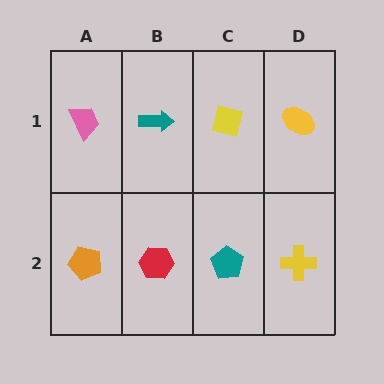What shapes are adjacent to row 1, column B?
A red hexagon (row 2, column B), a pink trapezoid (row 1, column A), a yellow square (row 1, column C).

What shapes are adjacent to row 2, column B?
A teal arrow (row 1, column B), an orange pentagon (row 2, column A), a teal pentagon (row 2, column C).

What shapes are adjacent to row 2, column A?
A pink trapezoid (row 1, column A), a red hexagon (row 2, column B).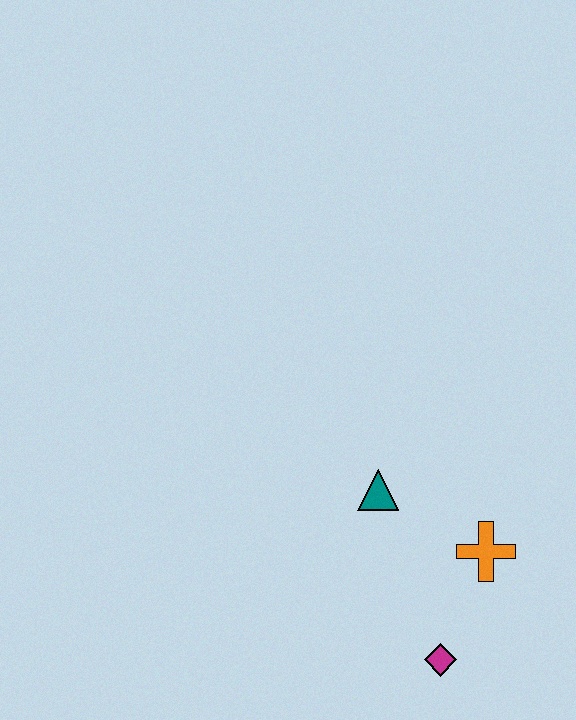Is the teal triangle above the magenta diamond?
Yes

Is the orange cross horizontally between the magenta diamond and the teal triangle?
No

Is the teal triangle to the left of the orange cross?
Yes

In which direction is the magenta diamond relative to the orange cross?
The magenta diamond is below the orange cross.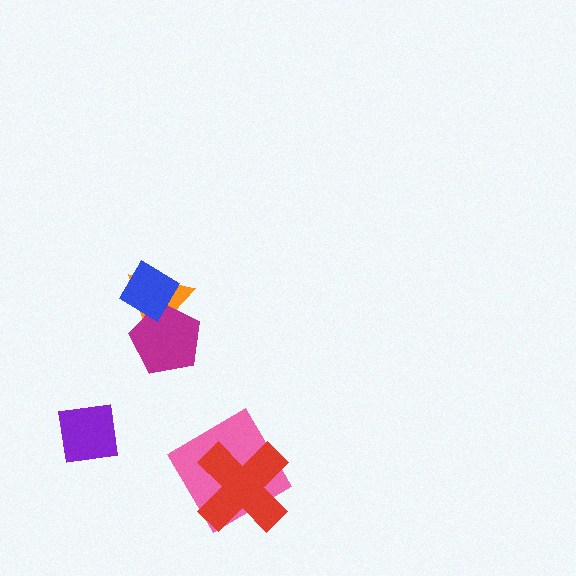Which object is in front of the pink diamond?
The red cross is in front of the pink diamond.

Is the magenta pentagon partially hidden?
Yes, it is partially covered by another shape.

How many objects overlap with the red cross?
1 object overlaps with the red cross.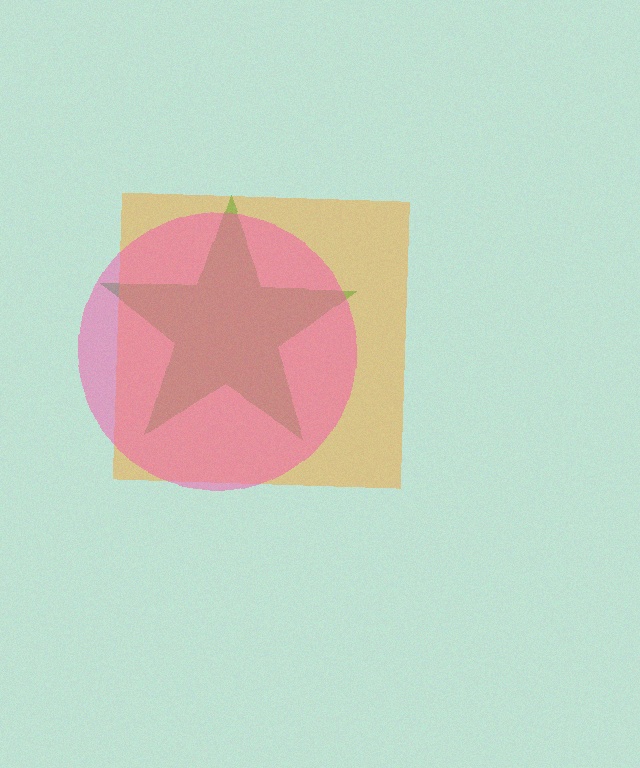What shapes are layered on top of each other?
The layered shapes are: a green star, an orange square, a pink circle.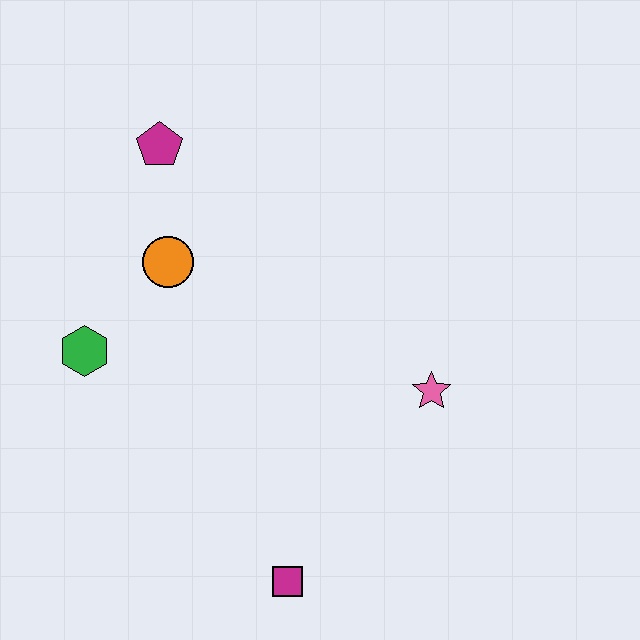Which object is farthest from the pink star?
The magenta pentagon is farthest from the pink star.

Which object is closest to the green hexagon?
The orange circle is closest to the green hexagon.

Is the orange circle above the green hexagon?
Yes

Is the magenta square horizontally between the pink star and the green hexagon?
Yes